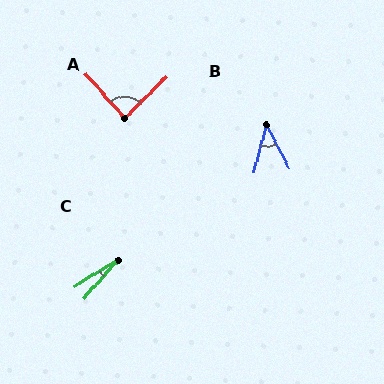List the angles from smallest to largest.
C (18°), B (43°), A (88°).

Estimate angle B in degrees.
Approximately 43 degrees.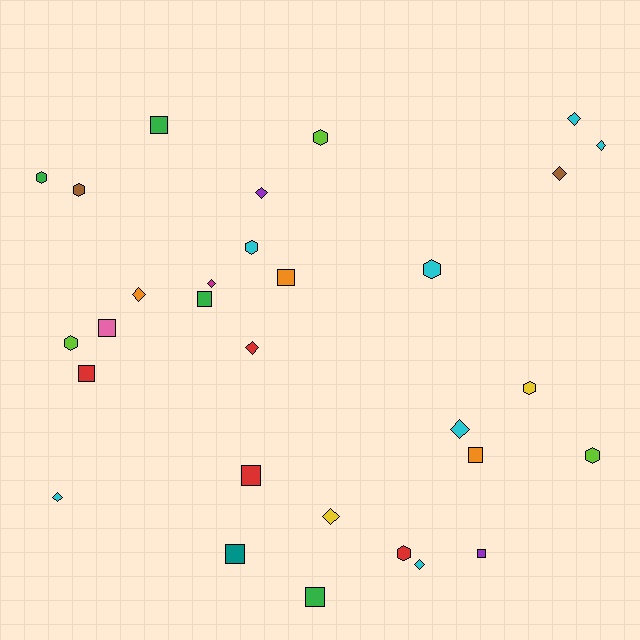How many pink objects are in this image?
There is 1 pink object.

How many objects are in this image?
There are 30 objects.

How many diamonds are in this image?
There are 11 diamonds.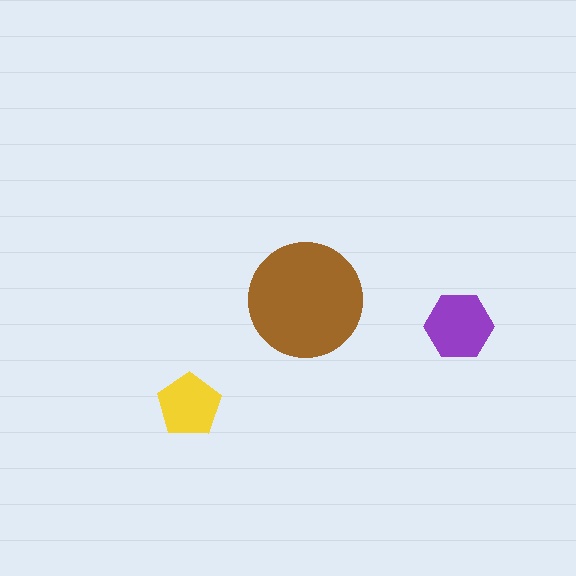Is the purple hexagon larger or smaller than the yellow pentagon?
Larger.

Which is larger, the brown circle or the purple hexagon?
The brown circle.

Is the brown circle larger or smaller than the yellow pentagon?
Larger.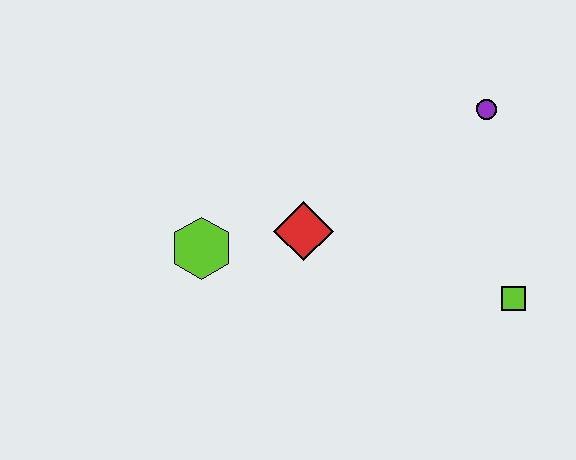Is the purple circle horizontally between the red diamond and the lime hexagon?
No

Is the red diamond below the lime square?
No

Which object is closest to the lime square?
The purple circle is closest to the lime square.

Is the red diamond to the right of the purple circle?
No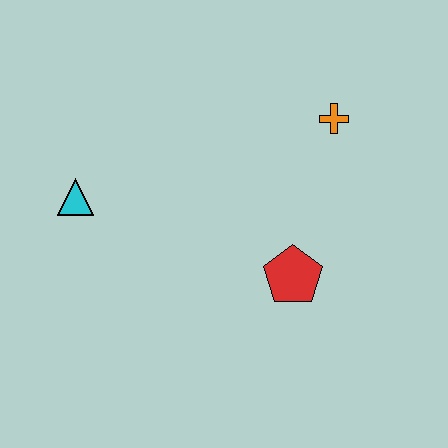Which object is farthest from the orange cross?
The cyan triangle is farthest from the orange cross.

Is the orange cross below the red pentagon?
No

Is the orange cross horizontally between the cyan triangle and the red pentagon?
No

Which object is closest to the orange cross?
The red pentagon is closest to the orange cross.